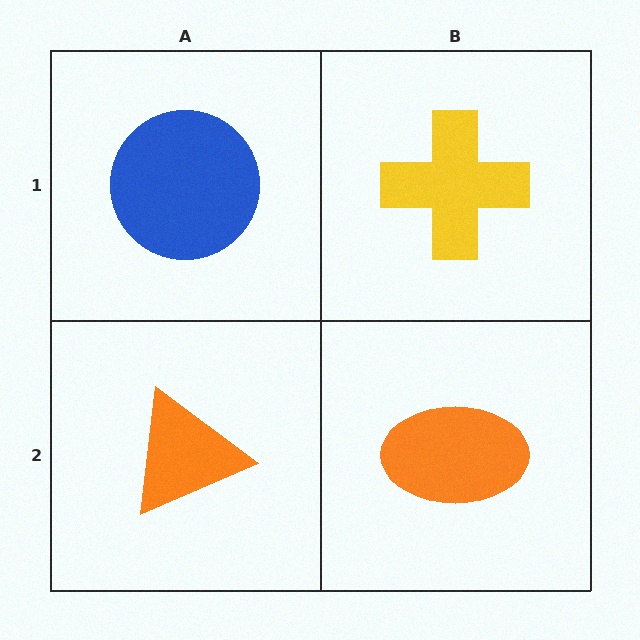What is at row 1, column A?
A blue circle.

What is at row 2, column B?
An orange ellipse.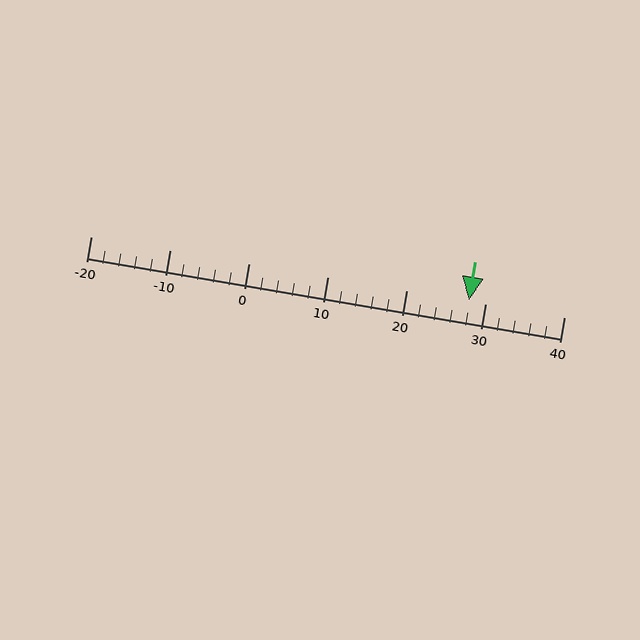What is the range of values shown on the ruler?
The ruler shows values from -20 to 40.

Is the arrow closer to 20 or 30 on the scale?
The arrow is closer to 30.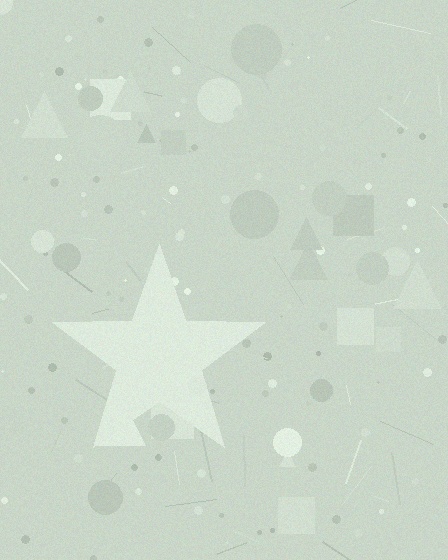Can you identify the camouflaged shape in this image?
The camouflaged shape is a star.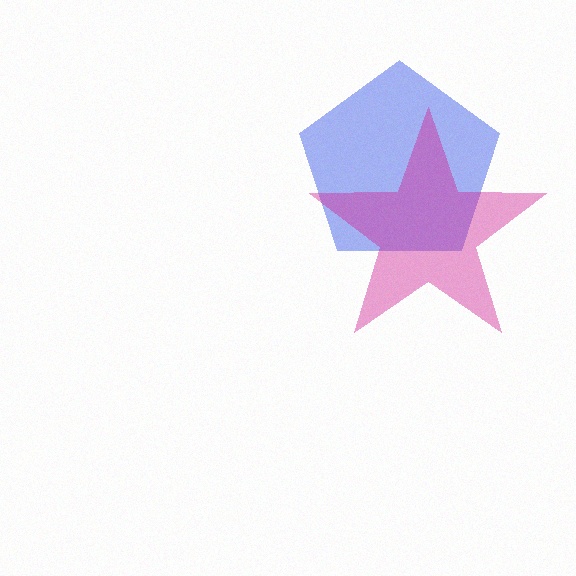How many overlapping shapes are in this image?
There are 2 overlapping shapes in the image.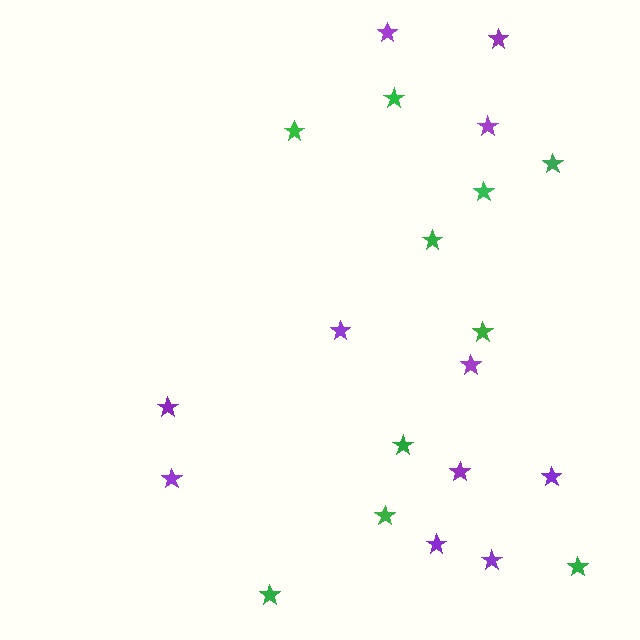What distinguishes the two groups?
There are 2 groups: one group of purple stars (11) and one group of green stars (10).